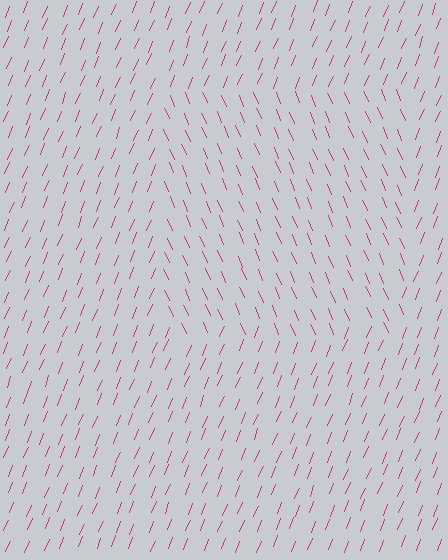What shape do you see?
I see a rectangle.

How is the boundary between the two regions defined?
The boundary is defined purely by a change in line orientation (approximately 45 degrees difference). All lines are the same color and thickness.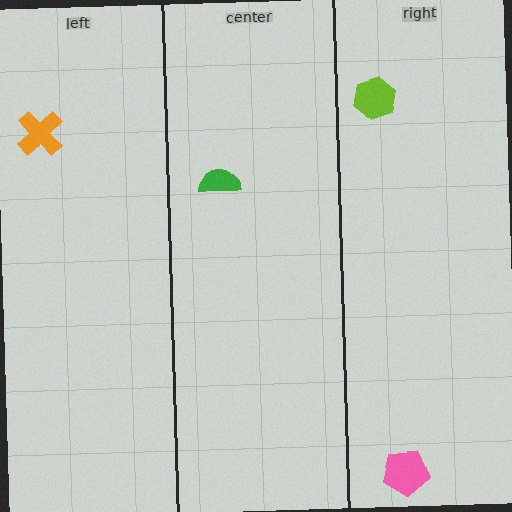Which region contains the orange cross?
The left region.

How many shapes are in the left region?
1.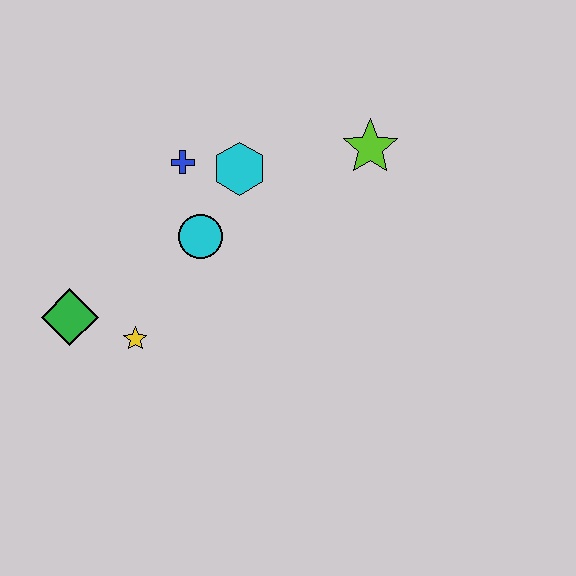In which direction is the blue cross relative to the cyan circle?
The blue cross is above the cyan circle.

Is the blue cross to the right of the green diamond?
Yes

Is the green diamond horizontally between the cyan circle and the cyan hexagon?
No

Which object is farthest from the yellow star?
The lime star is farthest from the yellow star.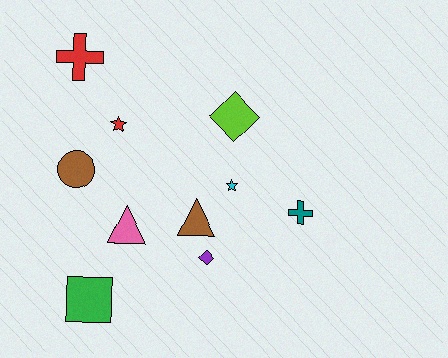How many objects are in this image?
There are 10 objects.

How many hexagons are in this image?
There are no hexagons.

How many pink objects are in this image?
There is 1 pink object.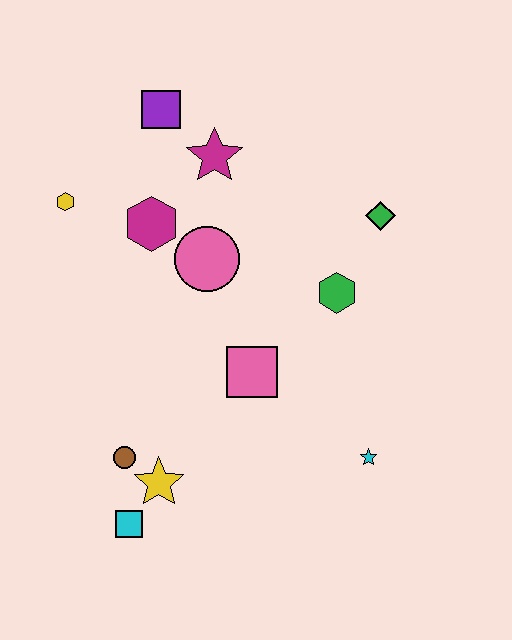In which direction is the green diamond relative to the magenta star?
The green diamond is to the right of the magenta star.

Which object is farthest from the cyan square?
The purple square is farthest from the cyan square.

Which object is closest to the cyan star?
The pink square is closest to the cyan star.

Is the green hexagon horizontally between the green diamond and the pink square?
Yes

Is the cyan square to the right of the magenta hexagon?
No